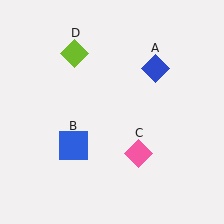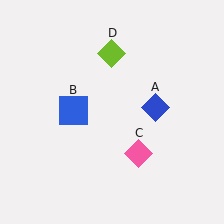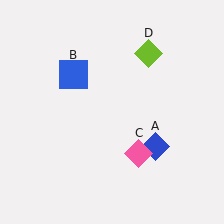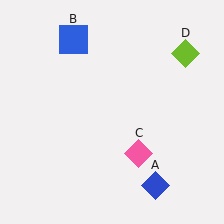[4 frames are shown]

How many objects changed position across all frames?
3 objects changed position: blue diamond (object A), blue square (object B), lime diamond (object D).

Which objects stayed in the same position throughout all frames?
Pink diamond (object C) remained stationary.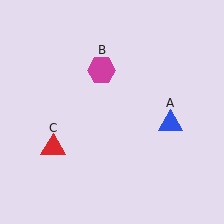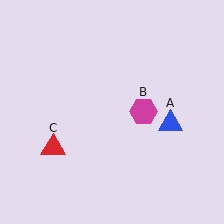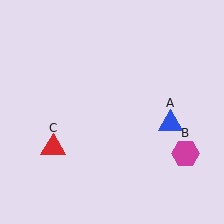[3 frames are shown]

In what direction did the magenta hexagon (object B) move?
The magenta hexagon (object B) moved down and to the right.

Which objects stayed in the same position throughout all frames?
Blue triangle (object A) and red triangle (object C) remained stationary.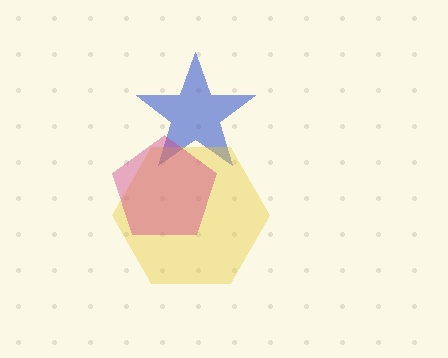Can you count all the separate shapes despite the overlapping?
Yes, there are 3 separate shapes.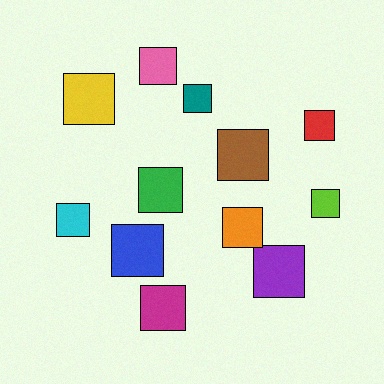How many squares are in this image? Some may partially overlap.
There are 12 squares.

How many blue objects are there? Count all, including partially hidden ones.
There is 1 blue object.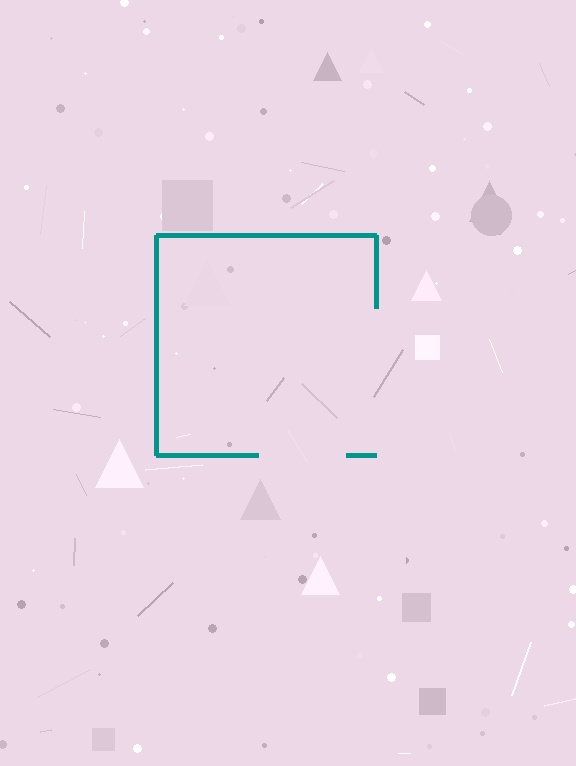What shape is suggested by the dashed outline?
The dashed outline suggests a square.